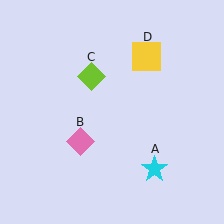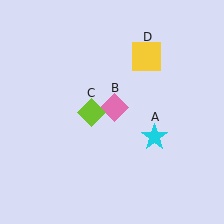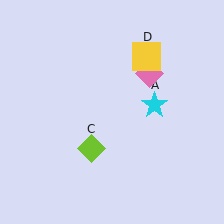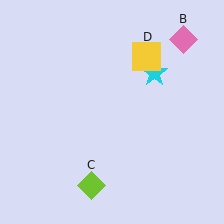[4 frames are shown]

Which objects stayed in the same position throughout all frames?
Yellow square (object D) remained stationary.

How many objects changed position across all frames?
3 objects changed position: cyan star (object A), pink diamond (object B), lime diamond (object C).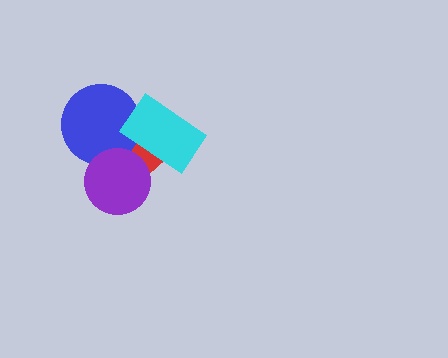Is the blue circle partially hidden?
Yes, it is partially covered by another shape.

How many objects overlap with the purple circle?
2 objects overlap with the purple circle.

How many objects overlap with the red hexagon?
3 objects overlap with the red hexagon.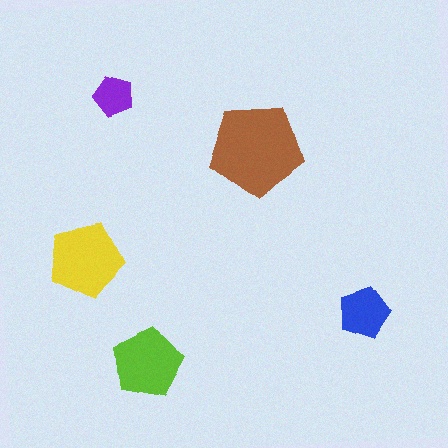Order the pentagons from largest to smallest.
the brown one, the yellow one, the lime one, the blue one, the purple one.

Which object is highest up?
The purple pentagon is topmost.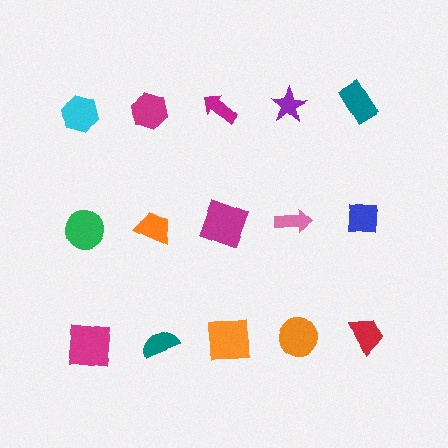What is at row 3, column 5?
A red trapezoid.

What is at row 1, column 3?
A magenta arrow.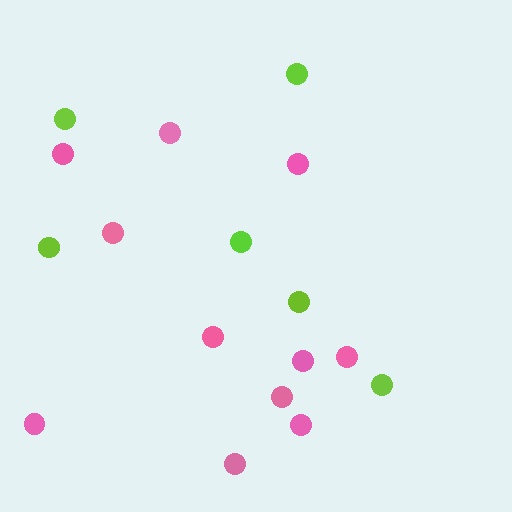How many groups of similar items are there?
There are 2 groups: one group of lime circles (6) and one group of pink circles (11).